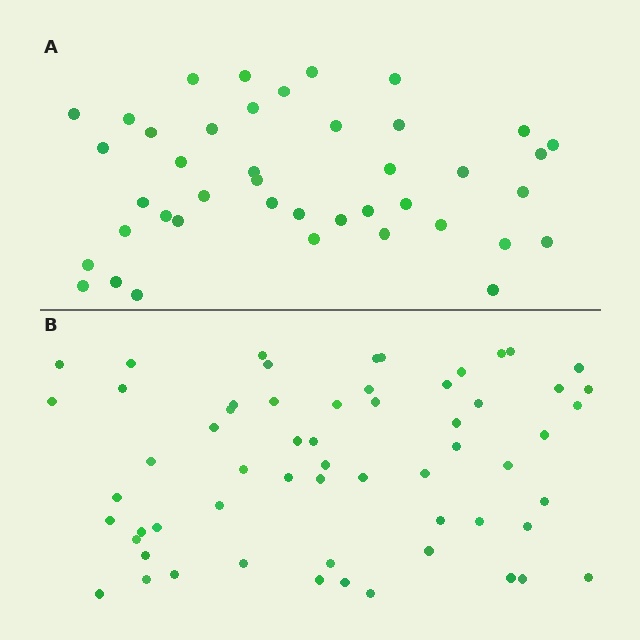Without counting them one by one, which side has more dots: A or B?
Region B (the bottom region) has more dots.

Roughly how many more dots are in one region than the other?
Region B has approximately 20 more dots than region A.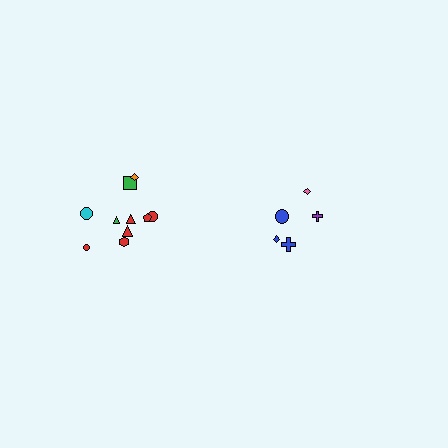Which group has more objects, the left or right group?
The left group.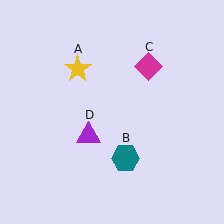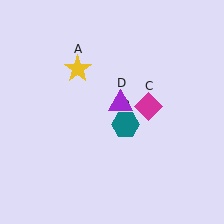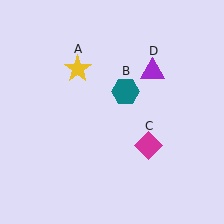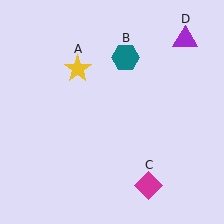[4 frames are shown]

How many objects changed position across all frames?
3 objects changed position: teal hexagon (object B), magenta diamond (object C), purple triangle (object D).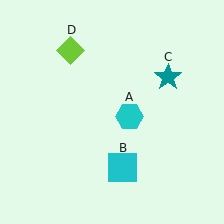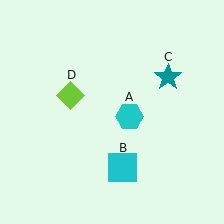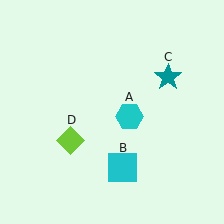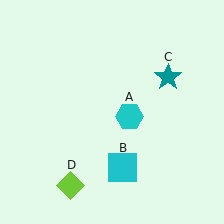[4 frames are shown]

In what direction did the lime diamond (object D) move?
The lime diamond (object D) moved down.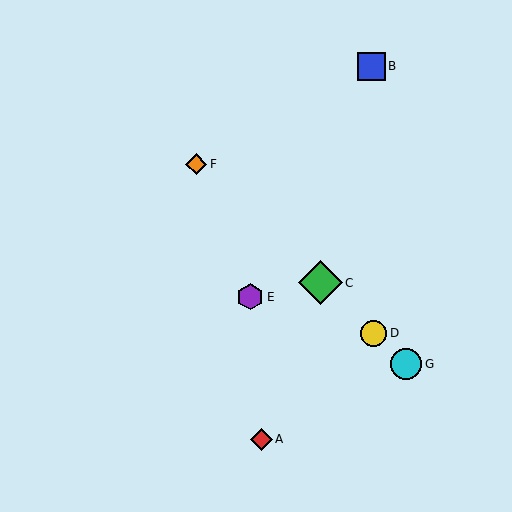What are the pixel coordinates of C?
Object C is at (321, 283).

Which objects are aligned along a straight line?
Objects C, D, F, G are aligned along a straight line.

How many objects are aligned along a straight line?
4 objects (C, D, F, G) are aligned along a straight line.